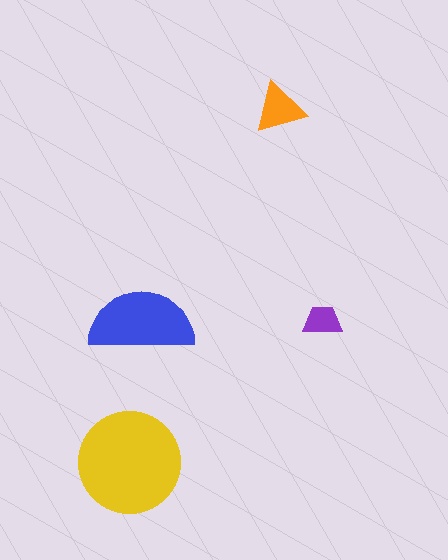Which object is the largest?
The yellow circle.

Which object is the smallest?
The purple trapezoid.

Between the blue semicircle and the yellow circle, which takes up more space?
The yellow circle.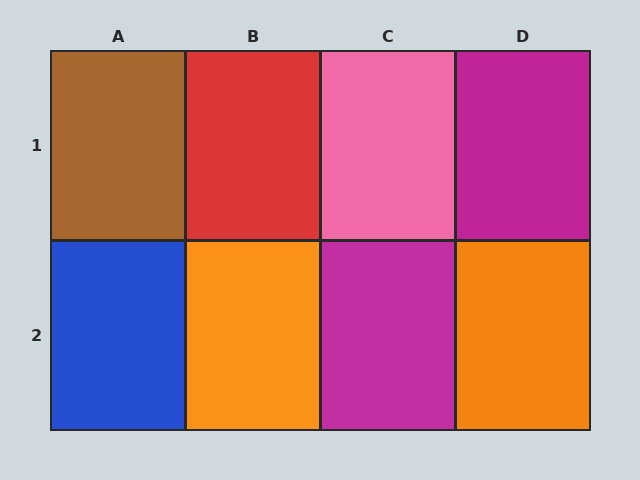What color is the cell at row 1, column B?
Red.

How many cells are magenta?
2 cells are magenta.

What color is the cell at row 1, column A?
Brown.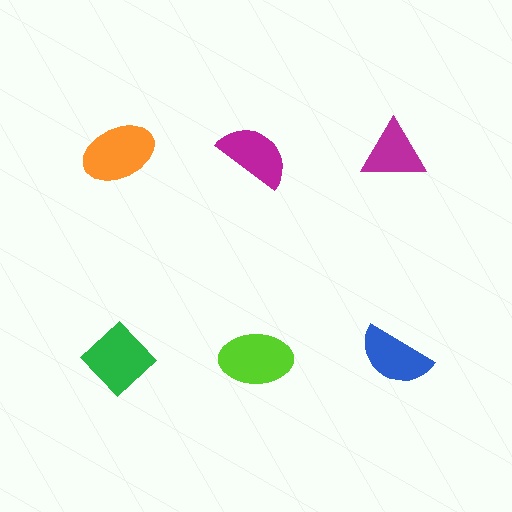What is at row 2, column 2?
A lime ellipse.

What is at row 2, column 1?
A green diamond.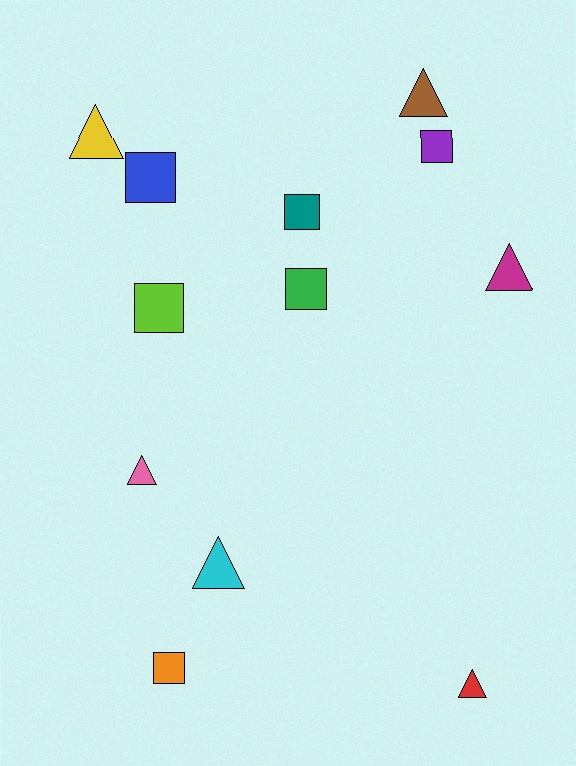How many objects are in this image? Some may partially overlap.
There are 12 objects.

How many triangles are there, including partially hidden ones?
There are 6 triangles.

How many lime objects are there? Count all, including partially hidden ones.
There is 1 lime object.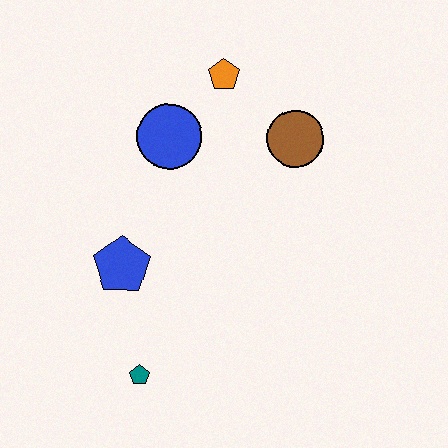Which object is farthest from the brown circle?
The teal pentagon is farthest from the brown circle.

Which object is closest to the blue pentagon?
The teal pentagon is closest to the blue pentagon.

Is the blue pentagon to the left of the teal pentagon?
Yes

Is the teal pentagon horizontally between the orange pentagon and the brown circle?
No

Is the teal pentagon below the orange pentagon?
Yes